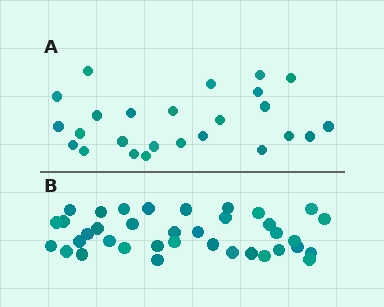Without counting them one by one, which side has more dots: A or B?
Region B (the bottom region) has more dots.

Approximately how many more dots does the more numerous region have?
Region B has roughly 12 or so more dots than region A.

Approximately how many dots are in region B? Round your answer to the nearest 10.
About 40 dots. (The exact count is 37, which rounds to 40.)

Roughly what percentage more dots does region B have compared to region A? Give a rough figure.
About 50% more.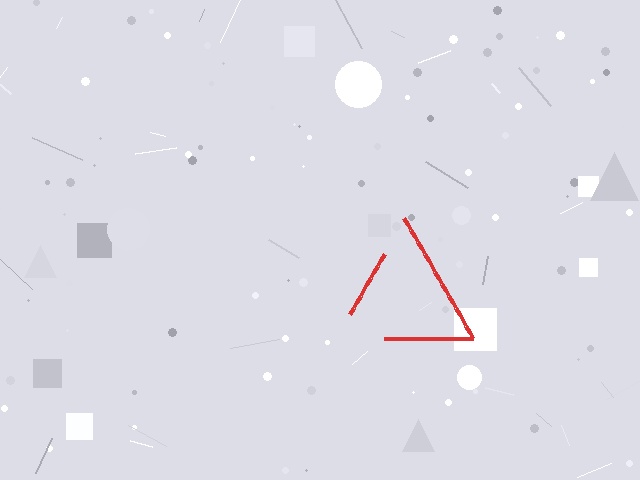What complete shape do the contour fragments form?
The contour fragments form a triangle.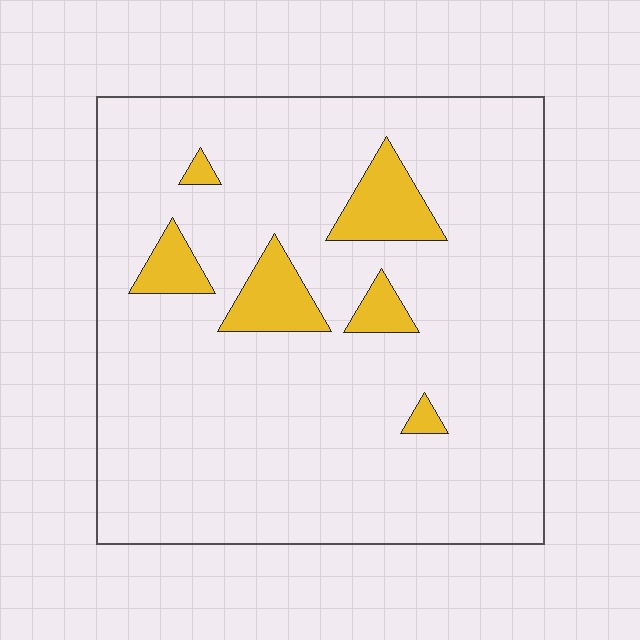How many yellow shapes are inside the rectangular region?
6.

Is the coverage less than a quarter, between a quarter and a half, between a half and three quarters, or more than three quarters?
Less than a quarter.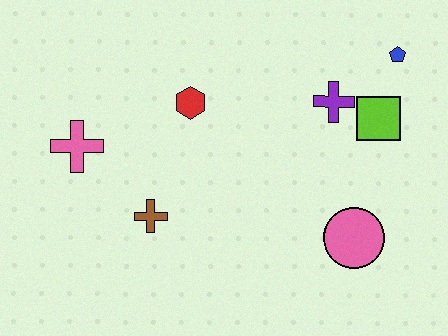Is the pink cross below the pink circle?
No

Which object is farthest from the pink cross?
The blue pentagon is farthest from the pink cross.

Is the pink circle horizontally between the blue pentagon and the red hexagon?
Yes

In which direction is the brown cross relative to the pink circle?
The brown cross is to the left of the pink circle.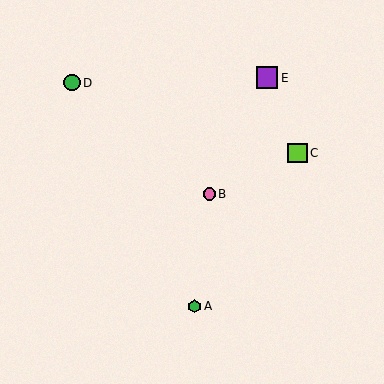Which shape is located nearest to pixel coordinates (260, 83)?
The purple square (labeled E) at (267, 78) is nearest to that location.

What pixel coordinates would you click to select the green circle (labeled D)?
Click at (72, 82) to select the green circle D.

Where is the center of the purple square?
The center of the purple square is at (267, 78).